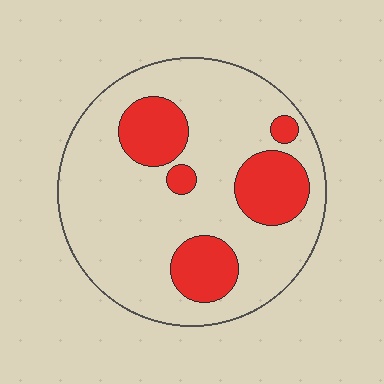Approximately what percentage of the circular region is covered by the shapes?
Approximately 25%.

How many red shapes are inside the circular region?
5.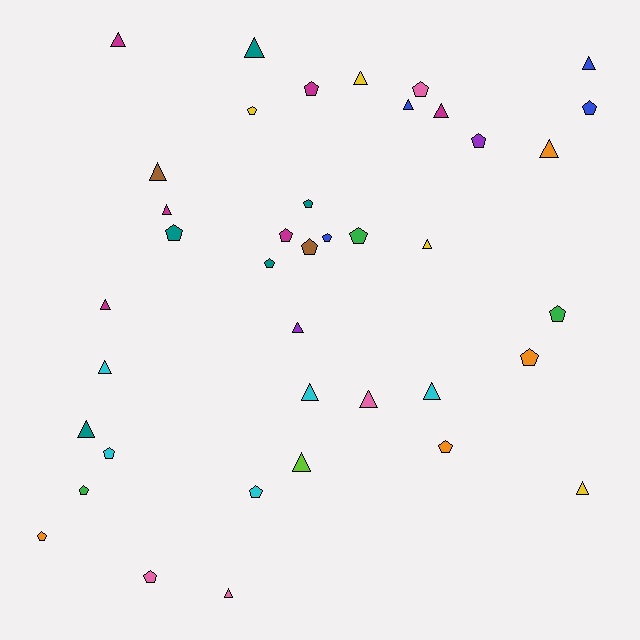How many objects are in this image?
There are 40 objects.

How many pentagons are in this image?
There are 20 pentagons.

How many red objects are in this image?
There are no red objects.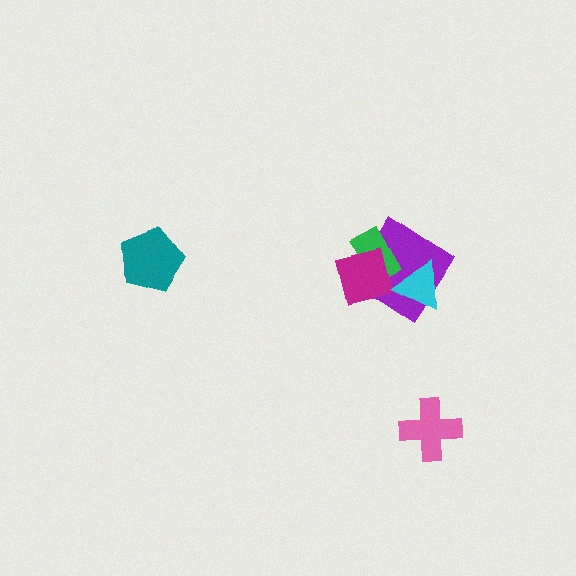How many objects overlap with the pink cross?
0 objects overlap with the pink cross.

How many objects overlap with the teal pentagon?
0 objects overlap with the teal pentagon.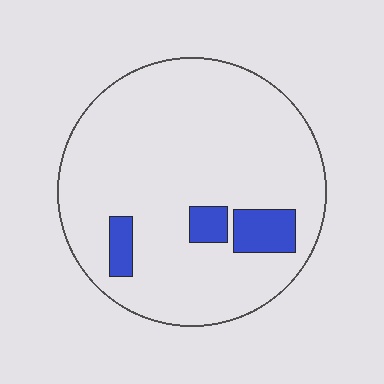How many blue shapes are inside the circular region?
3.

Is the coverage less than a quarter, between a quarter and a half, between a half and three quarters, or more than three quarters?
Less than a quarter.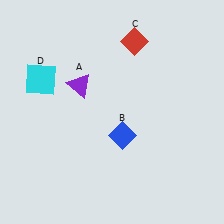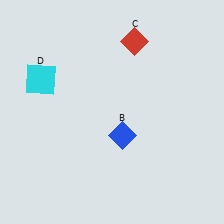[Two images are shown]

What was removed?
The purple triangle (A) was removed in Image 2.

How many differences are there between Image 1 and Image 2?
There is 1 difference between the two images.